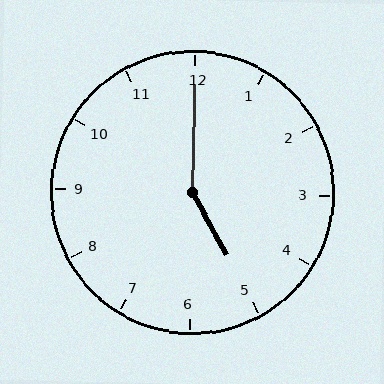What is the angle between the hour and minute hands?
Approximately 150 degrees.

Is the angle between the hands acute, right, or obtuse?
It is obtuse.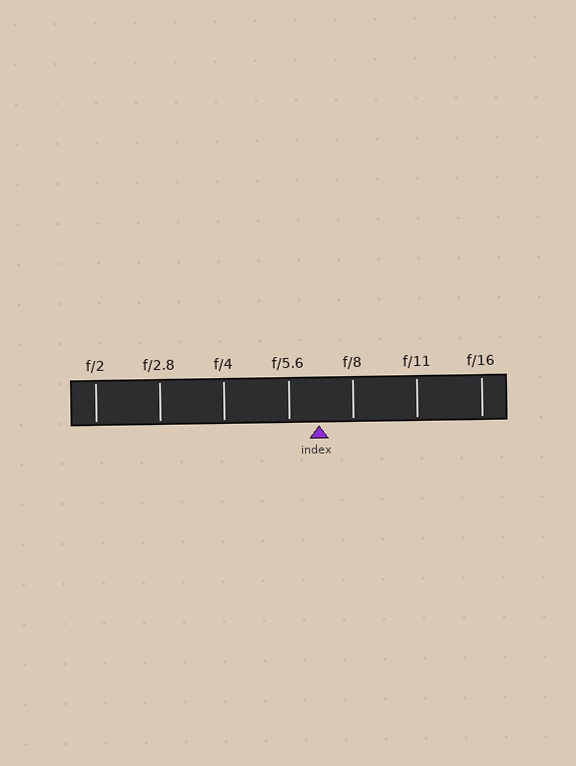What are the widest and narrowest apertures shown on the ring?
The widest aperture shown is f/2 and the narrowest is f/16.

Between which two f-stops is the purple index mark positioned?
The index mark is between f/5.6 and f/8.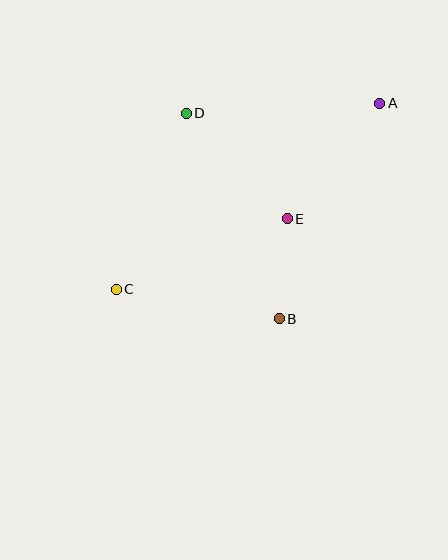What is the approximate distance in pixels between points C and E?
The distance between C and E is approximately 185 pixels.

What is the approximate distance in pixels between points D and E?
The distance between D and E is approximately 146 pixels.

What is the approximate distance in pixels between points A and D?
The distance between A and D is approximately 194 pixels.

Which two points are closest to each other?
Points B and E are closest to each other.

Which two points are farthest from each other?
Points A and C are farthest from each other.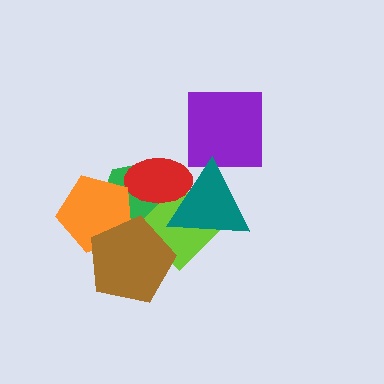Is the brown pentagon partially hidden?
No, no other shape covers it.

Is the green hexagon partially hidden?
Yes, it is partially covered by another shape.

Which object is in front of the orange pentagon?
The brown pentagon is in front of the orange pentagon.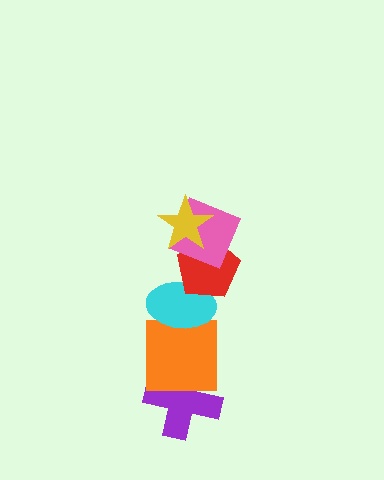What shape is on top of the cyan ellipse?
The red pentagon is on top of the cyan ellipse.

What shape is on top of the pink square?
The yellow star is on top of the pink square.